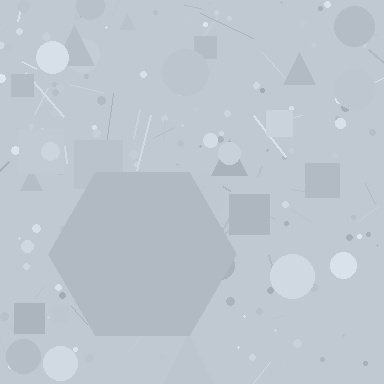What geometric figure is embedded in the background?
A hexagon is embedded in the background.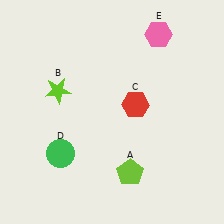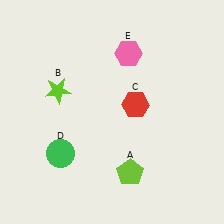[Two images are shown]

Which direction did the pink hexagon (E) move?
The pink hexagon (E) moved left.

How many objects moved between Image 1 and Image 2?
1 object moved between the two images.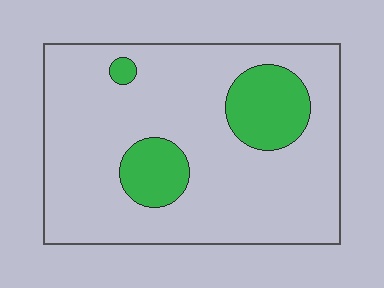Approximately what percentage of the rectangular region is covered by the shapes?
Approximately 15%.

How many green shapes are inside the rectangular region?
3.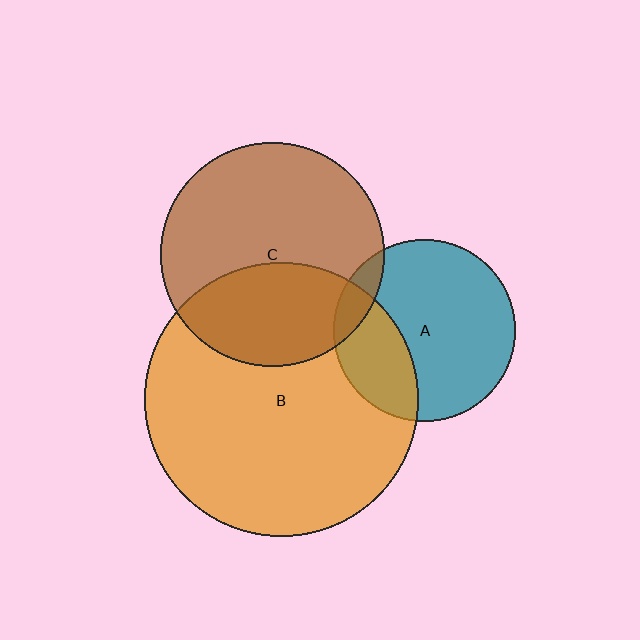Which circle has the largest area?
Circle B (orange).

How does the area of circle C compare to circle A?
Approximately 1.5 times.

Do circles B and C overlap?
Yes.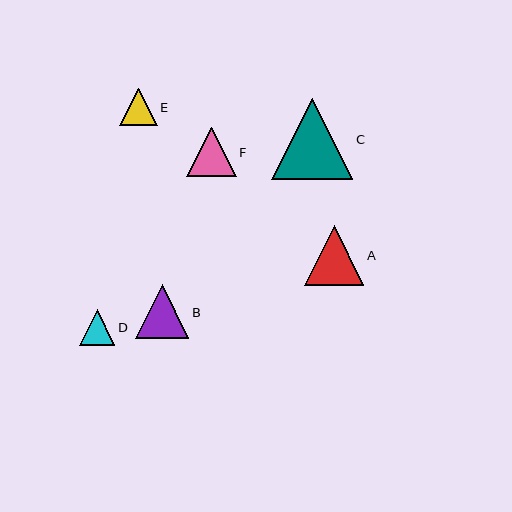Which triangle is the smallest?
Triangle D is the smallest with a size of approximately 35 pixels.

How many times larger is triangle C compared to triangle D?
Triangle C is approximately 2.3 times the size of triangle D.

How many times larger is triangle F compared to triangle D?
Triangle F is approximately 1.4 times the size of triangle D.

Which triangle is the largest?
Triangle C is the largest with a size of approximately 81 pixels.